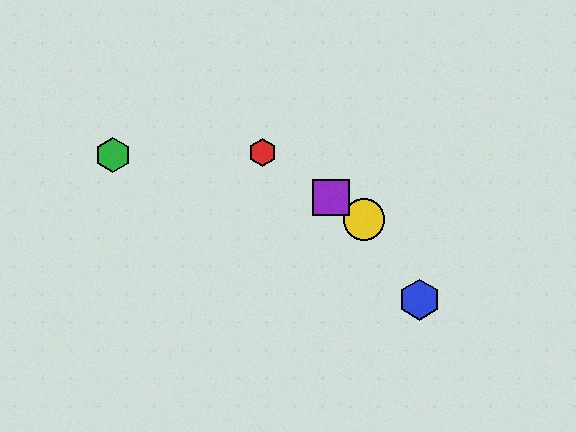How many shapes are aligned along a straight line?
3 shapes (the red hexagon, the yellow circle, the purple square) are aligned along a straight line.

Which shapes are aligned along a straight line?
The red hexagon, the yellow circle, the purple square are aligned along a straight line.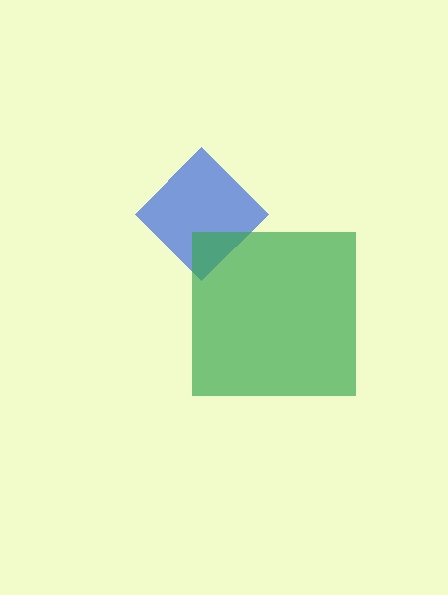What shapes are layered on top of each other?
The layered shapes are: a blue diamond, a green square.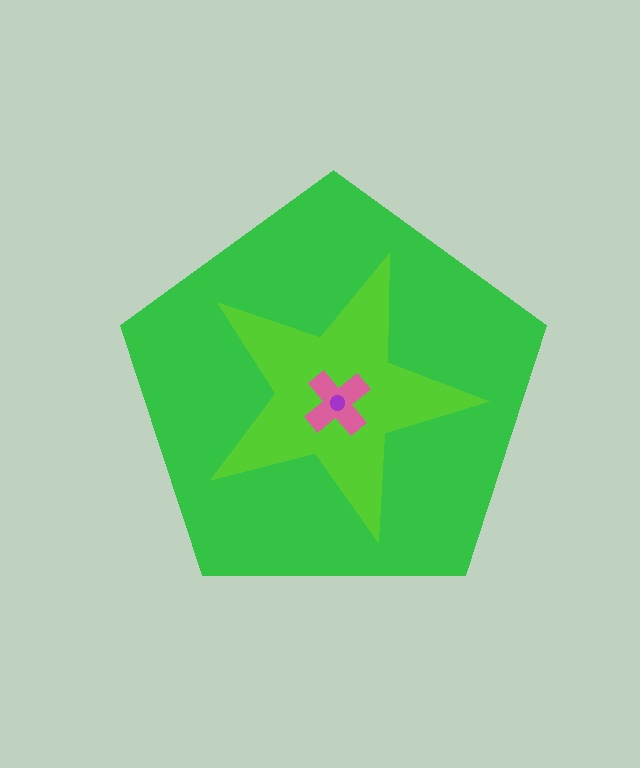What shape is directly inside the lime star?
The pink cross.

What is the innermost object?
The purple circle.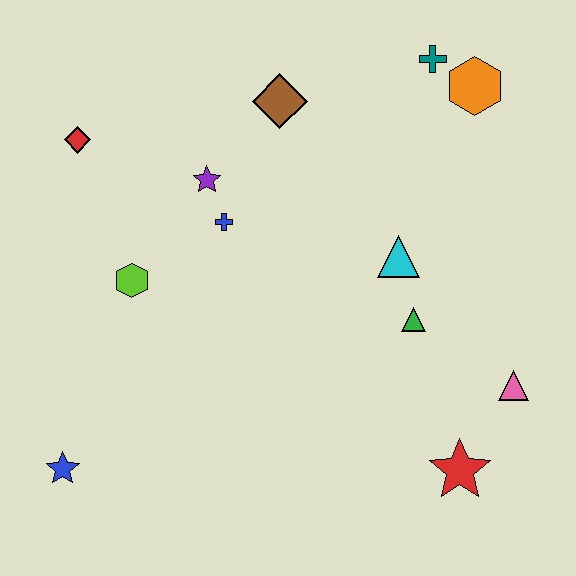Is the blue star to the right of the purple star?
No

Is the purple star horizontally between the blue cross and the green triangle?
No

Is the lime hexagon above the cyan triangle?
No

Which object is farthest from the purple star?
The red star is farthest from the purple star.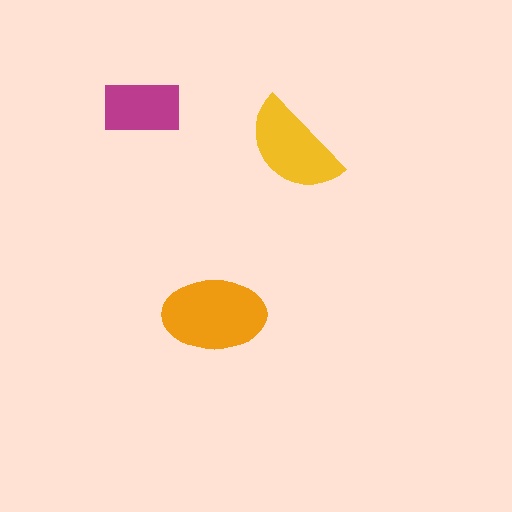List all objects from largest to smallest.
The orange ellipse, the yellow semicircle, the magenta rectangle.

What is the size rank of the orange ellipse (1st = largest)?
1st.